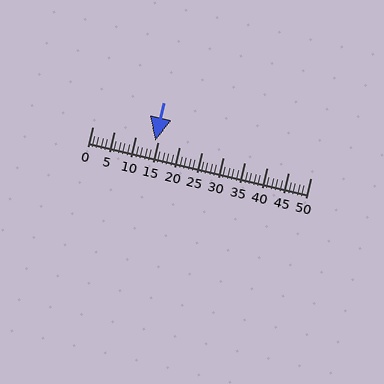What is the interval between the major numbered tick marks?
The major tick marks are spaced 5 units apart.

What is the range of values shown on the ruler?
The ruler shows values from 0 to 50.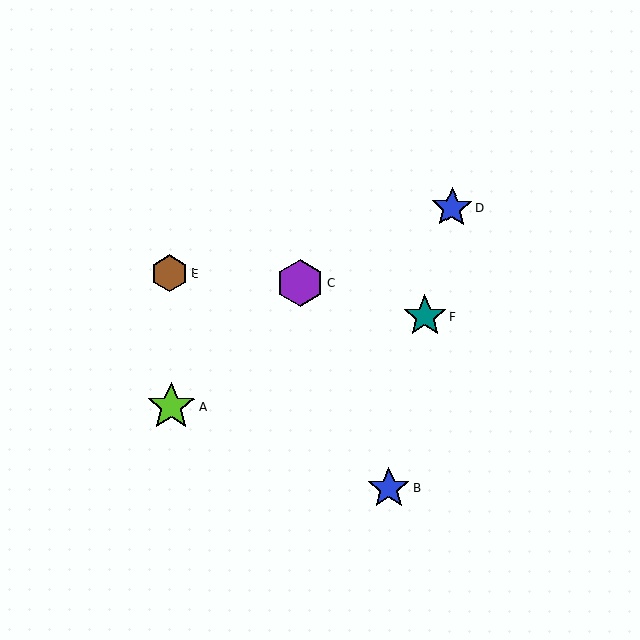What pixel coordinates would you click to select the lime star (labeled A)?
Click at (171, 407) to select the lime star A.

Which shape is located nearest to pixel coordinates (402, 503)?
The blue star (labeled B) at (389, 489) is nearest to that location.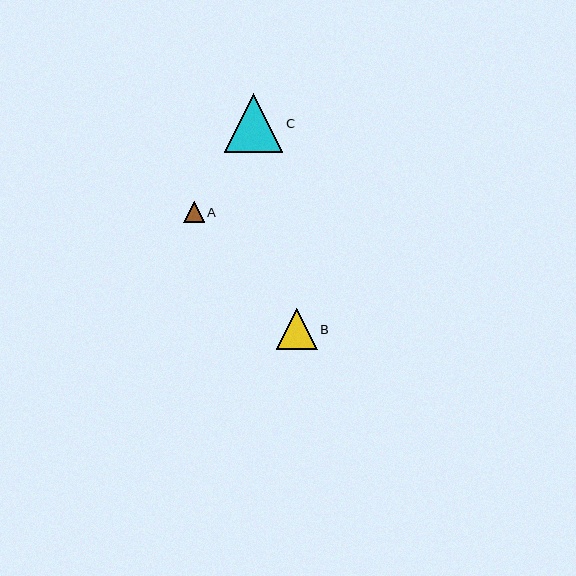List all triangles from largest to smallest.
From largest to smallest: C, B, A.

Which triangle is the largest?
Triangle C is the largest with a size of approximately 58 pixels.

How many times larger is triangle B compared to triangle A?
Triangle B is approximately 2.0 times the size of triangle A.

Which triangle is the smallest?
Triangle A is the smallest with a size of approximately 21 pixels.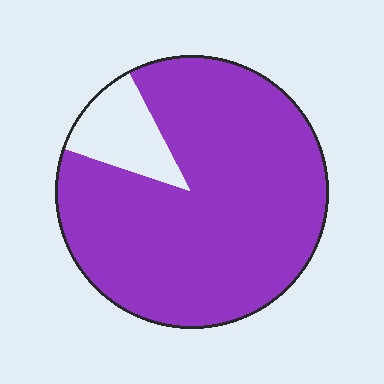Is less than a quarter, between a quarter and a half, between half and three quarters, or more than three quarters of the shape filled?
More than three quarters.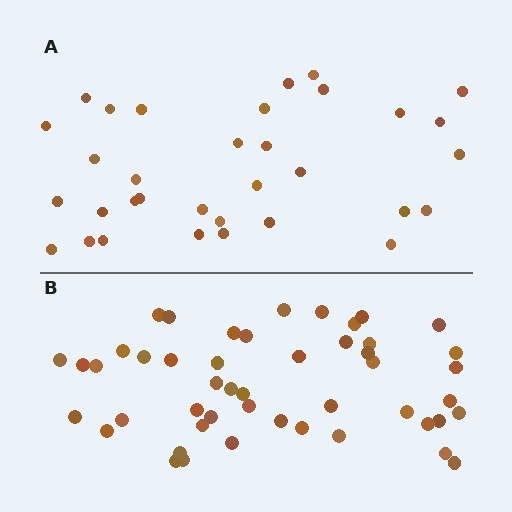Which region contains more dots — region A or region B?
Region B (the bottom region) has more dots.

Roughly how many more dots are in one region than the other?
Region B has approximately 15 more dots than region A.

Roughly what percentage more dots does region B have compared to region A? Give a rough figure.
About 45% more.